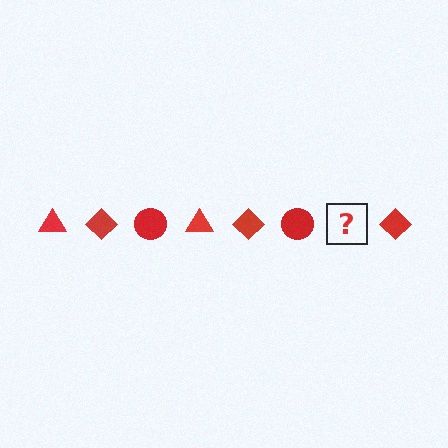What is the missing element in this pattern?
The missing element is a red triangle.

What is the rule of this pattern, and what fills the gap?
The rule is that the pattern cycles through triangle, diamond, circle shapes in red. The gap should be filled with a red triangle.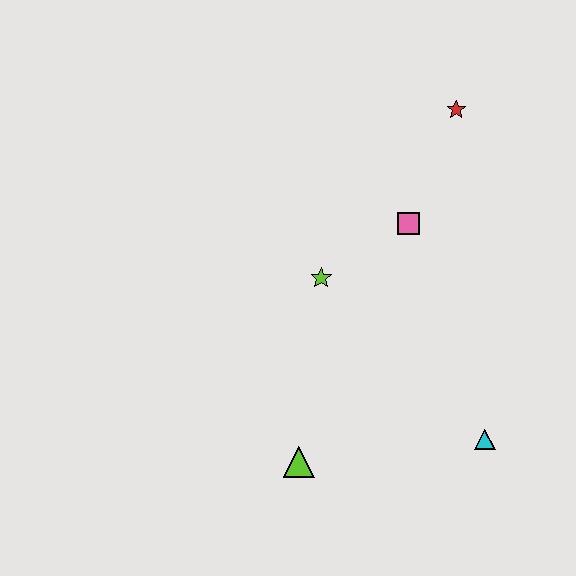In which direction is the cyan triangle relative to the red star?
The cyan triangle is below the red star.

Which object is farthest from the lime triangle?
The red star is farthest from the lime triangle.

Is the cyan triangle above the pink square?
No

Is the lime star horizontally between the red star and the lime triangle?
Yes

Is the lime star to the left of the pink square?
Yes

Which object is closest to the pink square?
The lime star is closest to the pink square.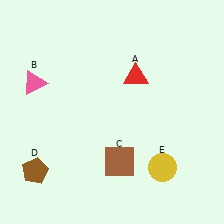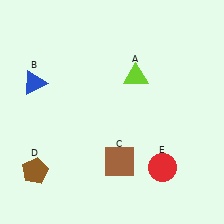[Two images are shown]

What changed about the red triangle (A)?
In Image 1, A is red. In Image 2, it changed to lime.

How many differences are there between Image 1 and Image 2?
There are 3 differences between the two images.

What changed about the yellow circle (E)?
In Image 1, E is yellow. In Image 2, it changed to red.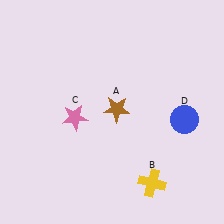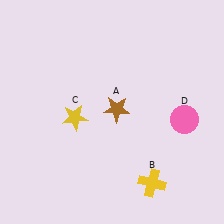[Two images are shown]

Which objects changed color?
C changed from pink to yellow. D changed from blue to pink.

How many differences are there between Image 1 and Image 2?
There are 2 differences between the two images.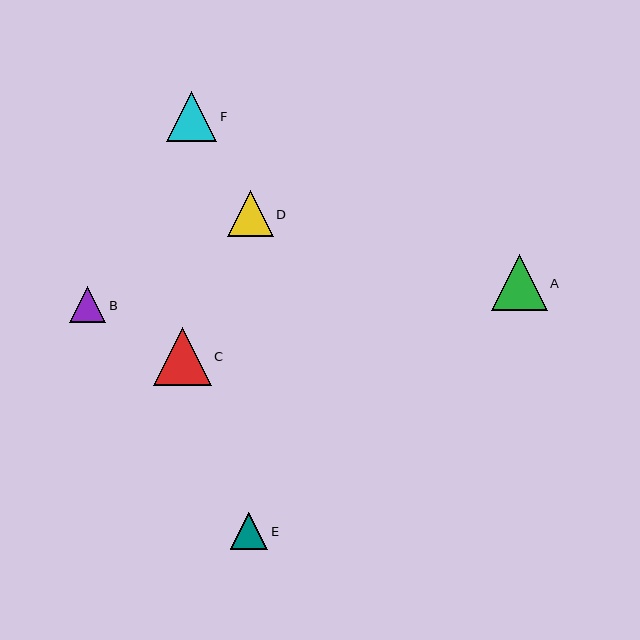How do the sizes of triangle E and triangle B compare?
Triangle E and triangle B are approximately the same size.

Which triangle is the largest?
Triangle C is the largest with a size of approximately 58 pixels.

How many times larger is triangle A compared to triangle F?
Triangle A is approximately 1.1 times the size of triangle F.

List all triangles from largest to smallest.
From largest to smallest: C, A, F, D, E, B.